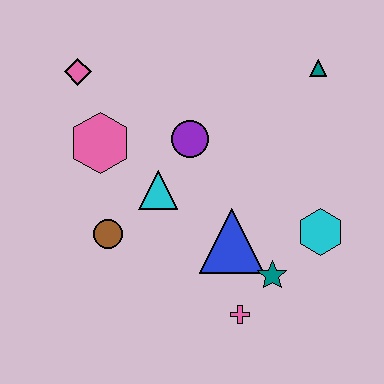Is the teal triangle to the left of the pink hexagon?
No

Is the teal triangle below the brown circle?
No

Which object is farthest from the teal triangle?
The brown circle is farthest from the teal triangle.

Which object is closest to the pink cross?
The teal star is closest to the pink cross.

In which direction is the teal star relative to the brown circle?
The teal star is to the right of the brown circle.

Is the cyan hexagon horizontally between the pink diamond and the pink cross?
No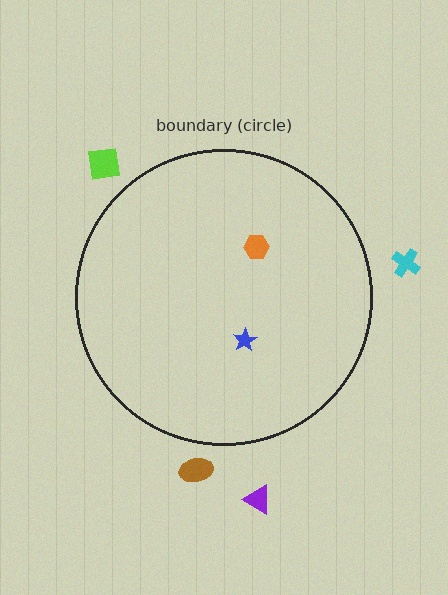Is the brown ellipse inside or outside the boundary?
Outside.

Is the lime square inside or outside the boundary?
Outside.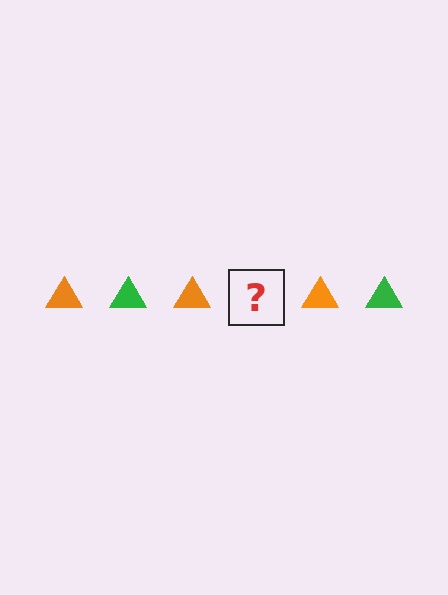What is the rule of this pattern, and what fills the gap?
The rule is that the pattern cycles through orange, green triangles. The gap should be filled with a green triangle.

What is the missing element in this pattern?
The missing element is a green triangle.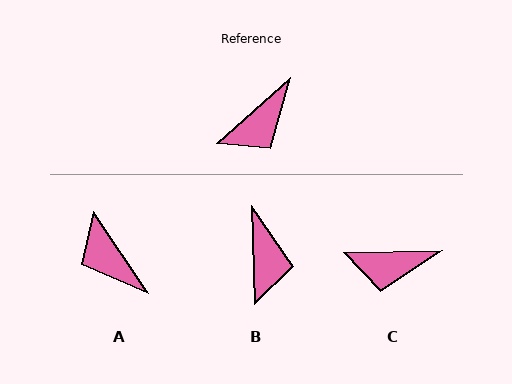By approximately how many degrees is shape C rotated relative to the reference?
Approximately 41 degrees clockwise.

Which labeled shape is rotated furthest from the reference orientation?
A, about 98 degrees away.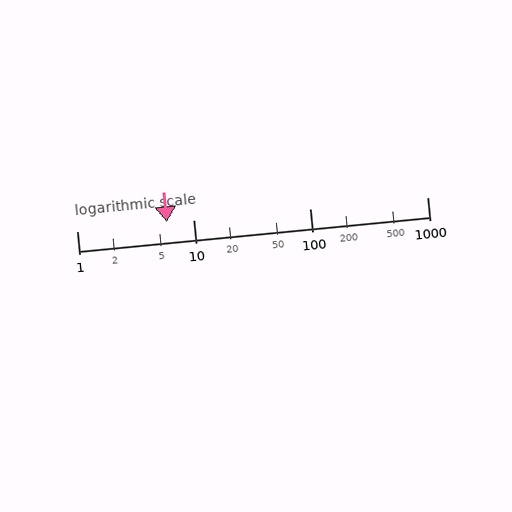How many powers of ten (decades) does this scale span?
The scale spans 3 decades, from 1 to 1000.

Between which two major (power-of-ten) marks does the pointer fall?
The pointer is between 1 and 10.